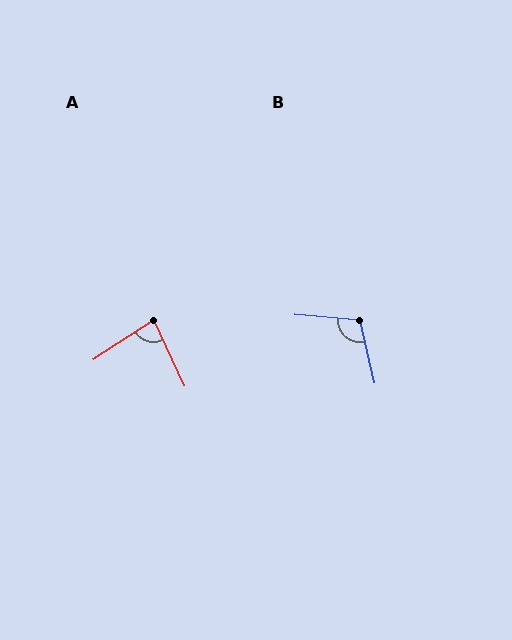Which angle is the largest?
B, at approximately 108 degrees.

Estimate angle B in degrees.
Approximately 108 degrees.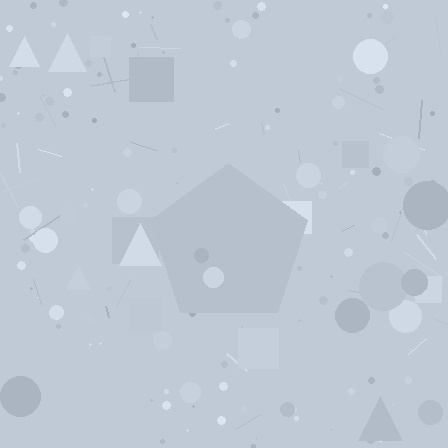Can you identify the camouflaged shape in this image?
The camouflaged shape is a pentagon.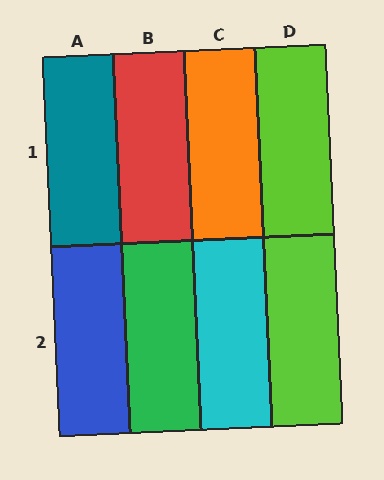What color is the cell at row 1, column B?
Red.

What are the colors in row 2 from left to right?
Blue, green, cyan, lime.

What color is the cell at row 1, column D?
Lime.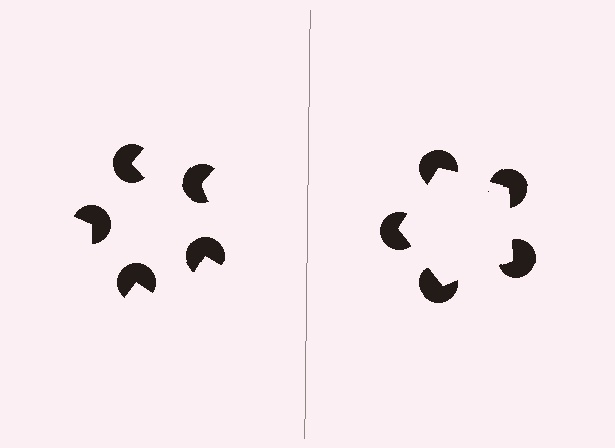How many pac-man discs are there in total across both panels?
10 — 5 on each side.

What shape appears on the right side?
An illusory pentagon.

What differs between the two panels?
The pac-man discs are positioned identically on both sides; only the wedge orientations differ. On the right they align to a pentagon; on the left they are misaligned.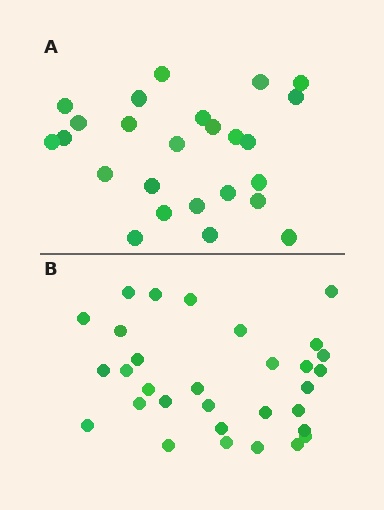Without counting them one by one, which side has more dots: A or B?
Region B (the bottom region) has more dots.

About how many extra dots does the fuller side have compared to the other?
Region B has about 6 more dots than region A.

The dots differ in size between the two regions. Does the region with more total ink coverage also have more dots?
No. Region A has more total ink coverage because its dots are larger, but region B actually contains more individual dots. Total area can be misleading — the number of items is what matters here.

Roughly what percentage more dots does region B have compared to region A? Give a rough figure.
About 25% more.